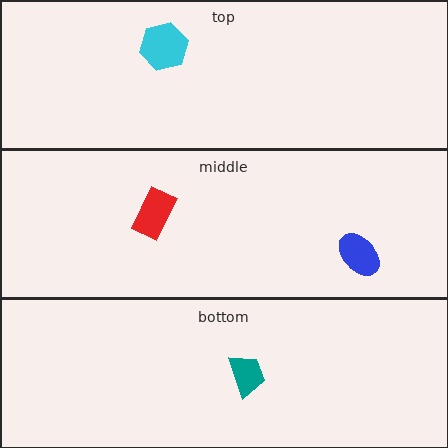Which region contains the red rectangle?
The middle region.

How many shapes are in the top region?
1.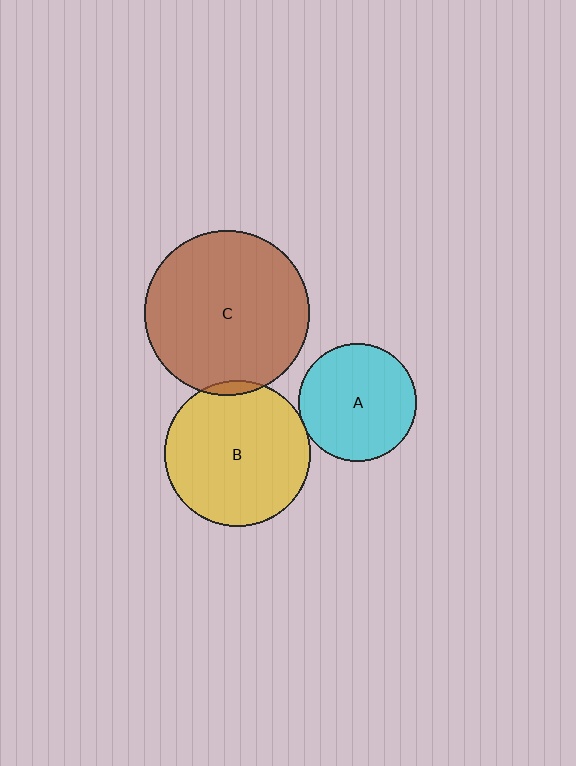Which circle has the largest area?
Circle C (brown).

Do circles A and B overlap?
Yes.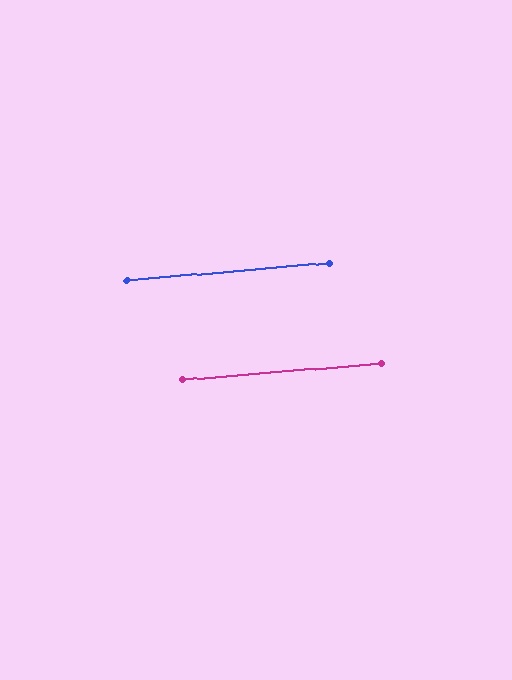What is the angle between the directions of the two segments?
Approximately 0 degrees.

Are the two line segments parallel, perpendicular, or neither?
Parallel — their directions differ by only 0.2°.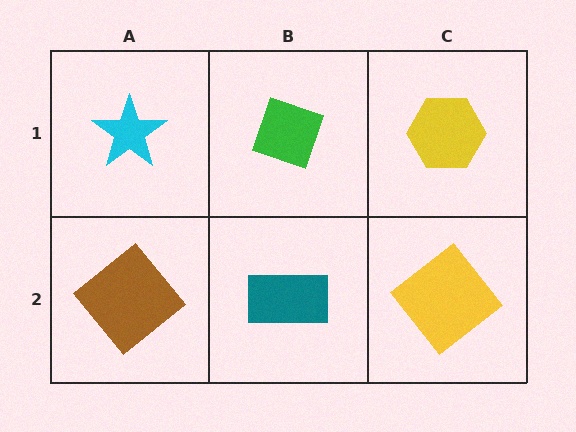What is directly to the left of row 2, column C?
A teal rectangle.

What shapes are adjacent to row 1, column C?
A yellow diamond (row 2, column C), a green diamond (row 1, column B).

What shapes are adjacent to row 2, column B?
A green diamond (row 1, column B), a brown diamond (row 2, column A), a yellow diamond (row 2, column C).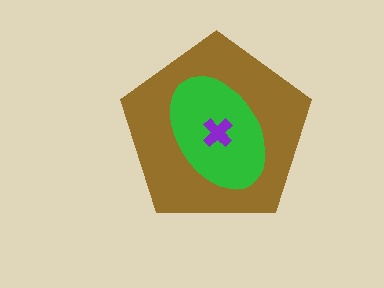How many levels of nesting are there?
3.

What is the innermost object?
The purple cross.